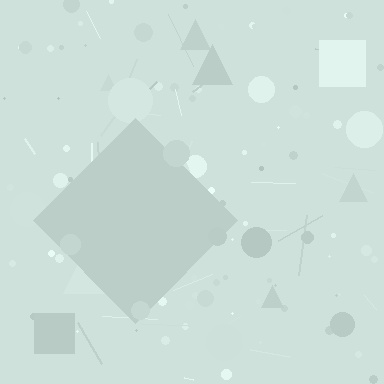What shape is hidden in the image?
A diamond is hidden in the image.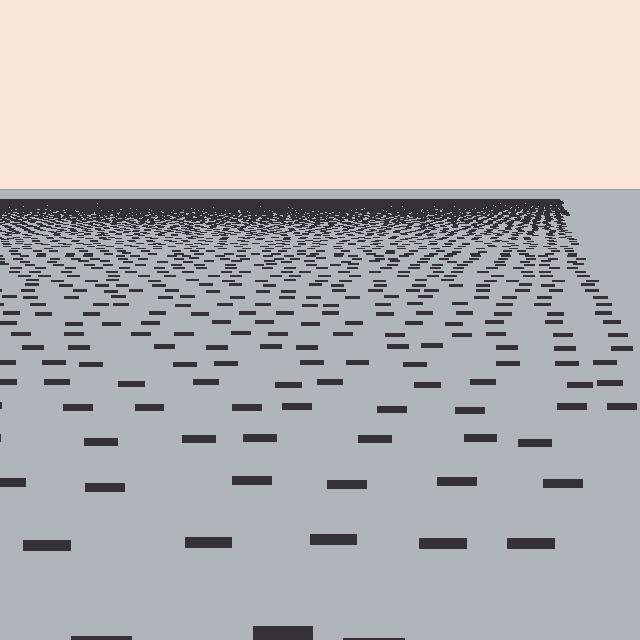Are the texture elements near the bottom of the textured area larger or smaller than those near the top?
Larger. Near the bottom, elements are closer to the viewer and appear at a bigger on-screen size.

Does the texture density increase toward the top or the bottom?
Density increases toward the top.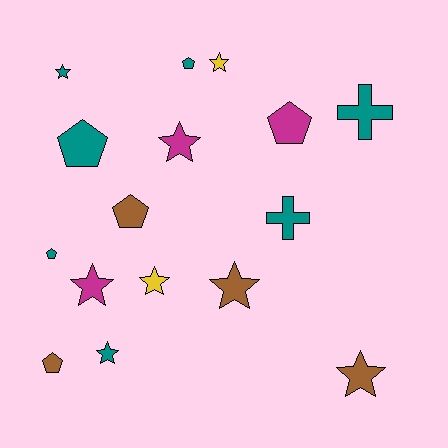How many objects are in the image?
There are 16 objects.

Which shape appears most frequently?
Star, with 8 objects.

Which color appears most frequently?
Teal, with 7 objects.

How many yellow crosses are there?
There are no yellow crosses.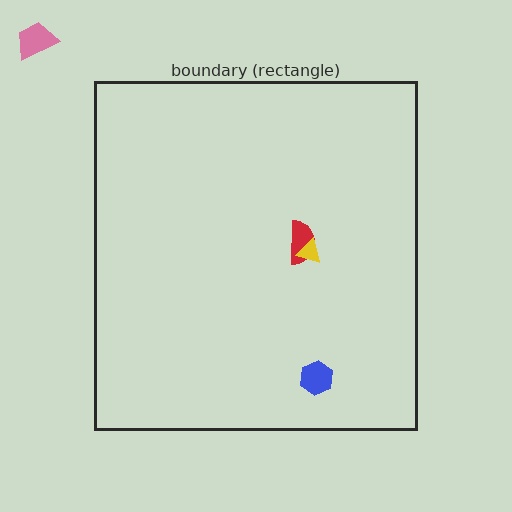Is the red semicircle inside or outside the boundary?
Inside.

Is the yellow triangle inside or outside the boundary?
Inside.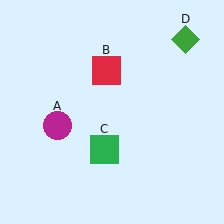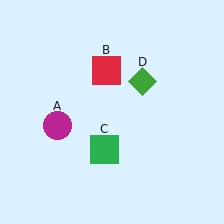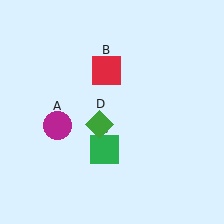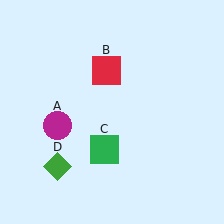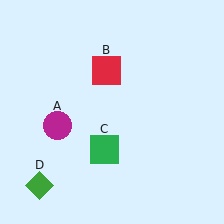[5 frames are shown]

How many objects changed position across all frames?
1 object changed position: green diamond (object D).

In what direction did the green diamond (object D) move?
The green diamond (object D) moved down and to the left.